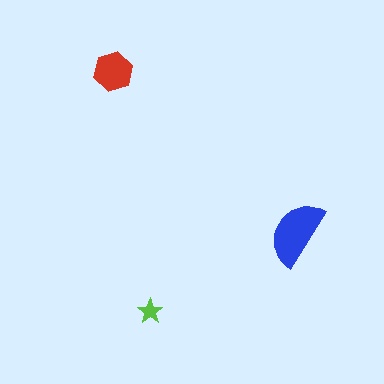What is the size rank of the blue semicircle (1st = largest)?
1st.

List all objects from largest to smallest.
The blue semicircle, the red hexagon, the lime star.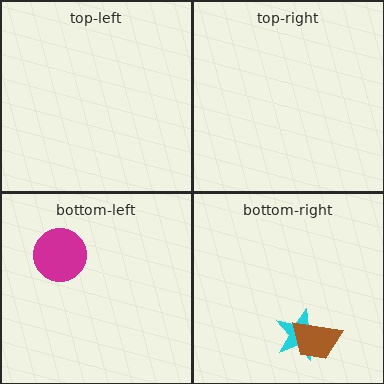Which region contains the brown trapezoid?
The bottom-right region.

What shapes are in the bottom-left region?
The magenta circle.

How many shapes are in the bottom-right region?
2.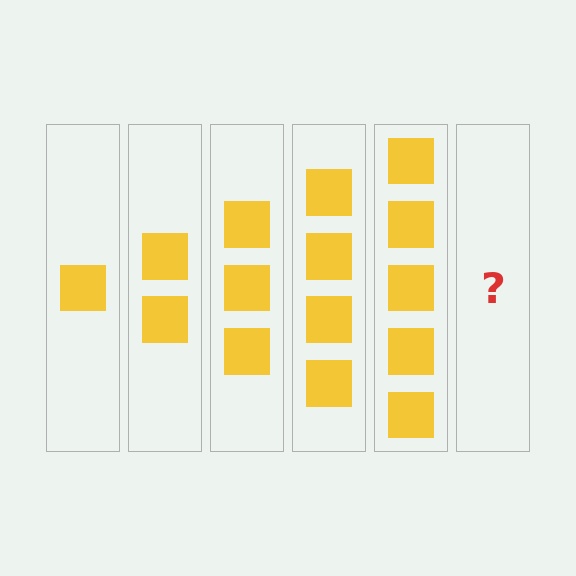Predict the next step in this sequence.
The next step is 6 squares.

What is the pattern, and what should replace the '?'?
The pattern is that each step adds one more square. The '?' should be 6 squares.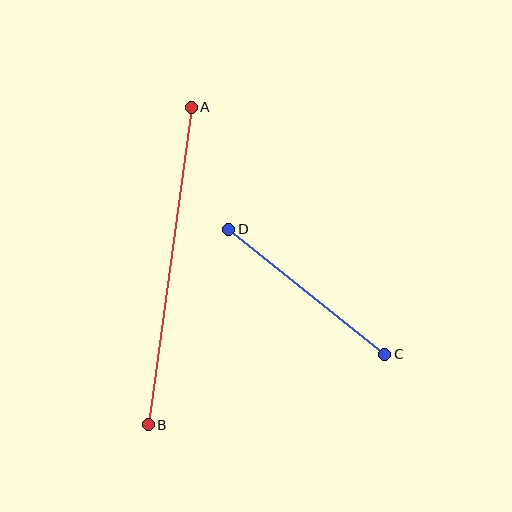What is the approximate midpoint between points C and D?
The midpoint is at approximately (307, 292) pixels.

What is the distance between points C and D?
The distance is approximately 200 pixels.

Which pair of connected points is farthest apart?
Points A and B are farthest apart.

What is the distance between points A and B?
The distance is approximately 320 pixels.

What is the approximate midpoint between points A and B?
The midpoint is at approximately (170, 266) pixels.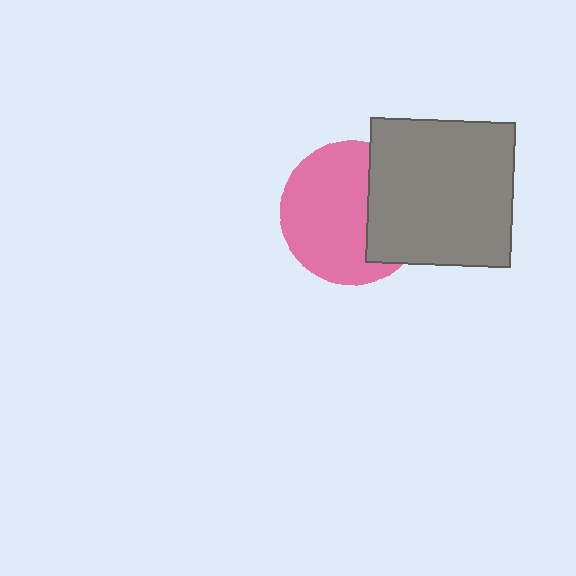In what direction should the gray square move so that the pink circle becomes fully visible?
The gray square should move right. That is the shortest direction to clear the overlap and leave the pink circle fully visible.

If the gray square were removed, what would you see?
You would see the complete pink circle.